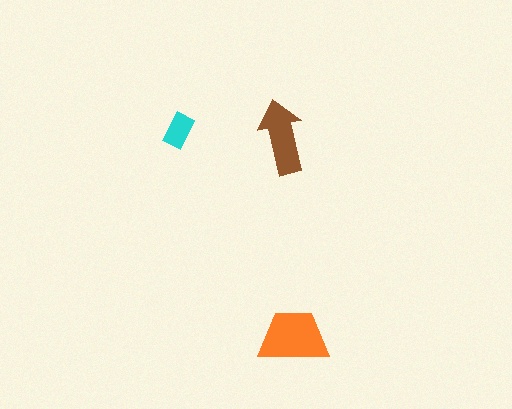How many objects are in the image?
There are 3 objects in the image.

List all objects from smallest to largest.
The cyan rectangle, the brown arrow, the orange trapezoid.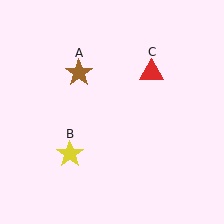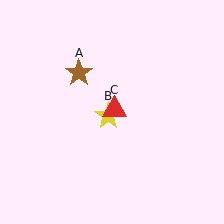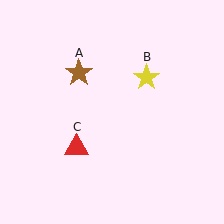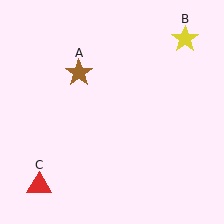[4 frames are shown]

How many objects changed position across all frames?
2 objects changed position: yellow star (object B), red triangle (object C).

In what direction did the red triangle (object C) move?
The red triangle (object C) moved down and to the left.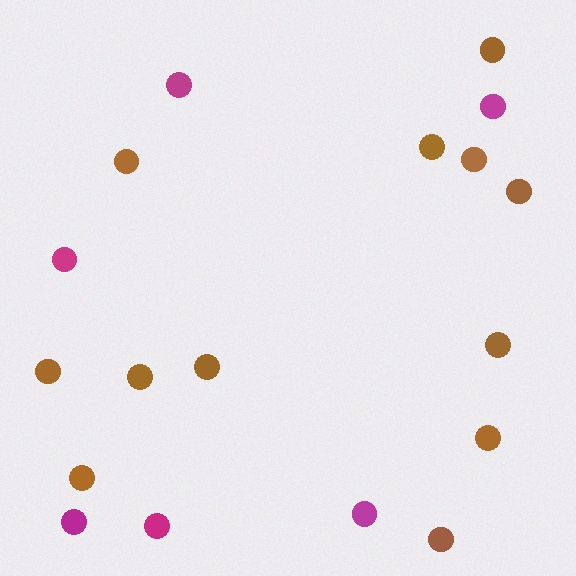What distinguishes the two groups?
There are 2 groups: one group of brown circles (12) and one group of magenta circles (6).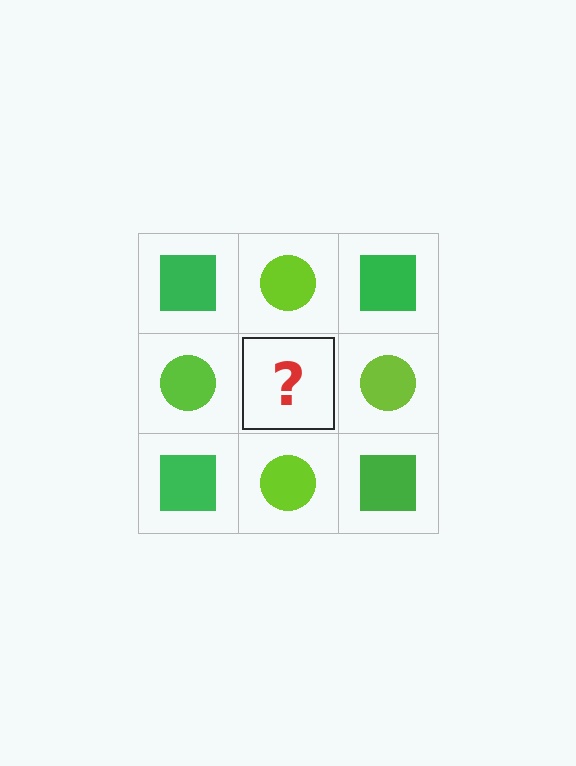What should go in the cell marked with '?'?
The missing cell should contain a green square.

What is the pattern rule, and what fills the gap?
The rule is that it alternates green square and lime circle in a checkerboard pattern. The gap should be filled with a green square.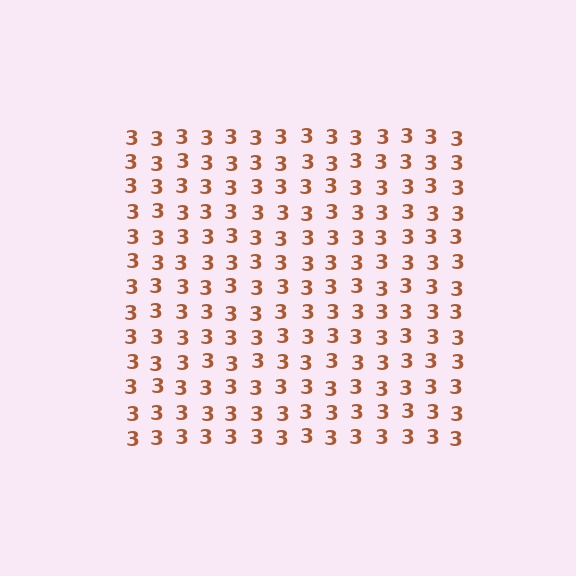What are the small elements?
The small elements are digit 3's.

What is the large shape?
The large shape is a square.